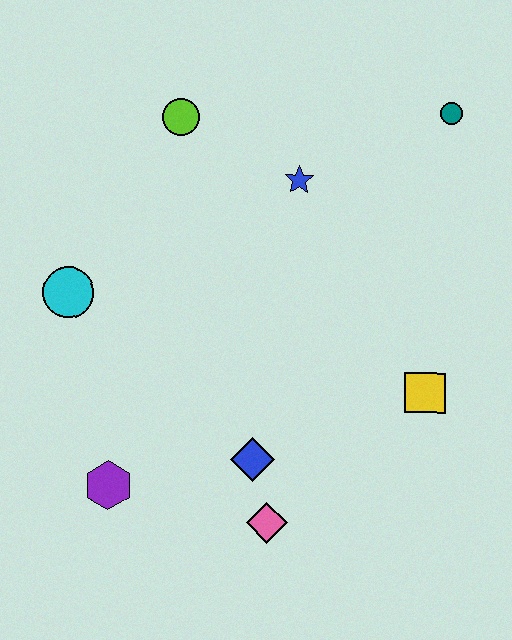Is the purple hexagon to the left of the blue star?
Yes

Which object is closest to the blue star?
The lime circle is closest to the blue star.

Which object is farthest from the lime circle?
The pink diamond is farthest from the lime circle.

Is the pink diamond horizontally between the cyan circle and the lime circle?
No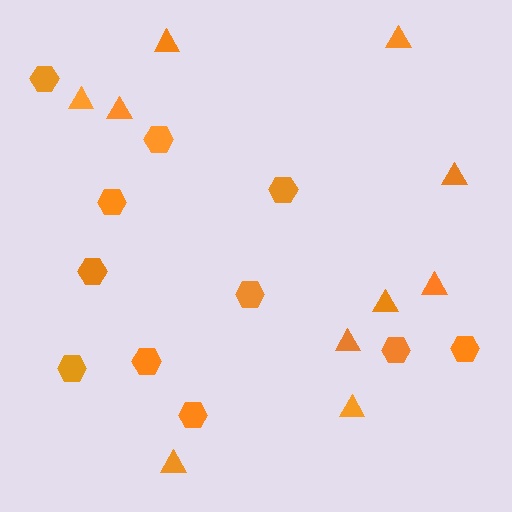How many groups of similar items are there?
There are 2 groups: one group of hexagons (11) and one group of triangles (10).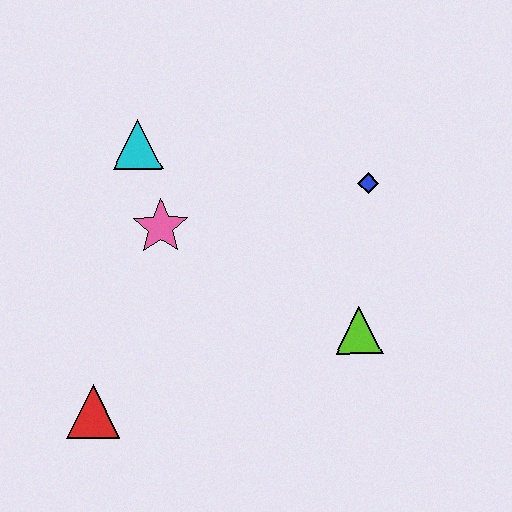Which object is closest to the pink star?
The cyan triangle is closest to the pink star.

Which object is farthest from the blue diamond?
The red triangle is farthest from the blue diamond.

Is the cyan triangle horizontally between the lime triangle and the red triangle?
Yes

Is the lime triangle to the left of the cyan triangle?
No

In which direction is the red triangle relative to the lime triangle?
The red triangle is to the left of the lime triangle.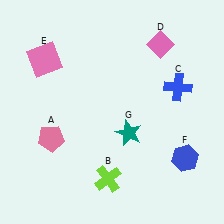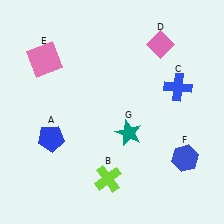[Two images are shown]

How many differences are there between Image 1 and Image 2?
There is 1 difference between the two images.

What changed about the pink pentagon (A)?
In Image 1, A is pink. In Image 2, it changed to blue.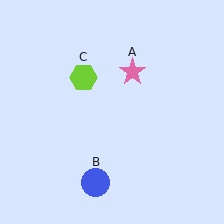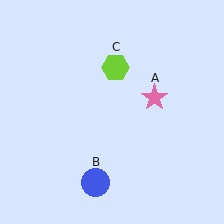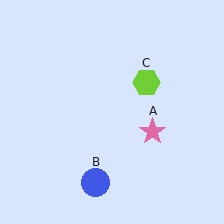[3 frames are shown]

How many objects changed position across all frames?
2 objects changed position: pink star (object A), lime hexagon (object C).